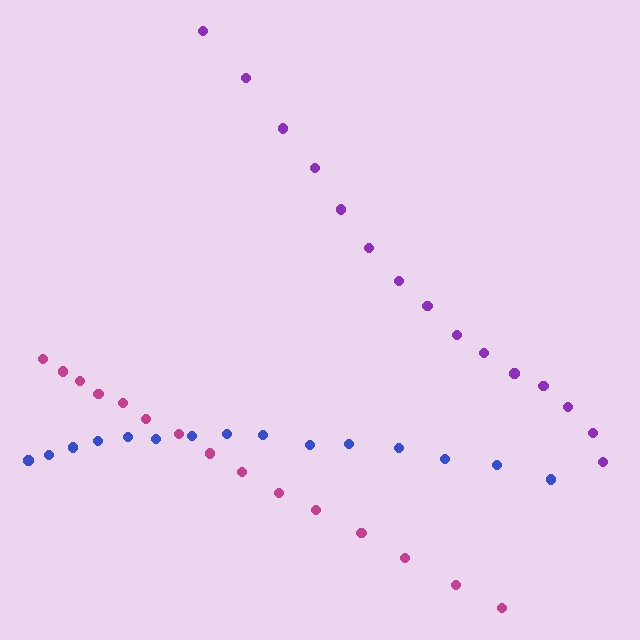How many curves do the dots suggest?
There are 3 distinct paths.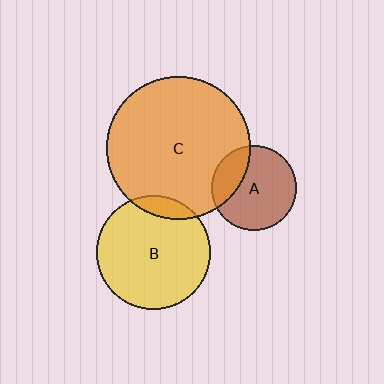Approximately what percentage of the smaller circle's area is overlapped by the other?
Approximately 25%.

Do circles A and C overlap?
Yes.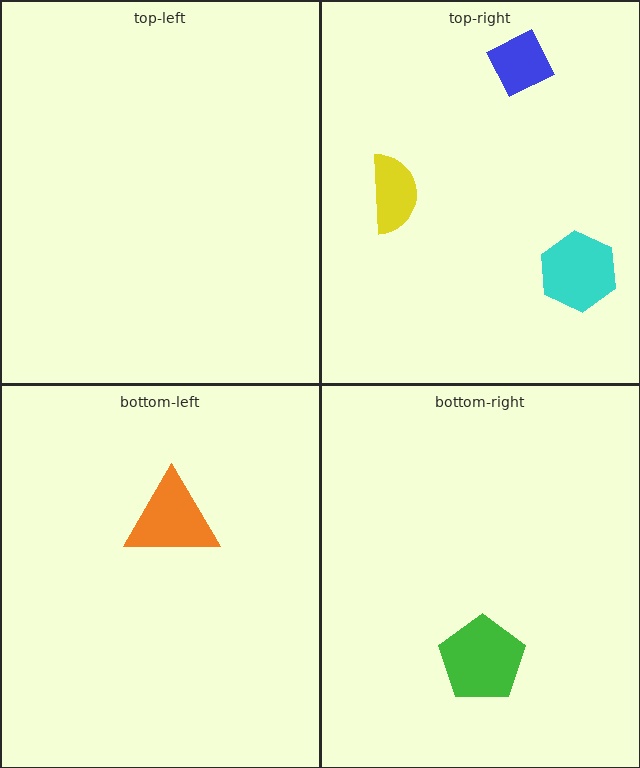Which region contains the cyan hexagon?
The top-right region.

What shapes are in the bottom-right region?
The green pentagon.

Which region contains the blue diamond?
The top-right region.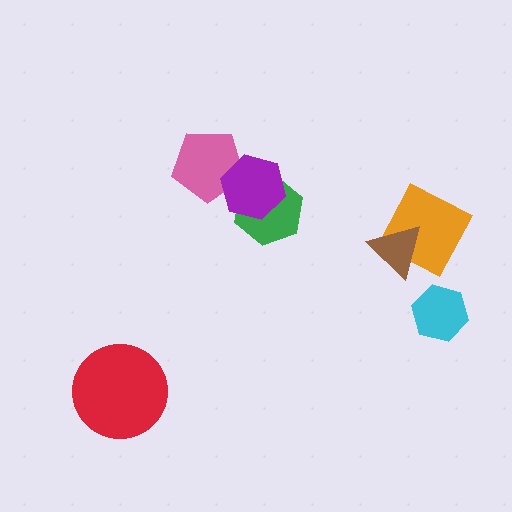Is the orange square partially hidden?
Yes, it is partially covered by another shape.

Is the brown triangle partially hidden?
No, no other shape covers it.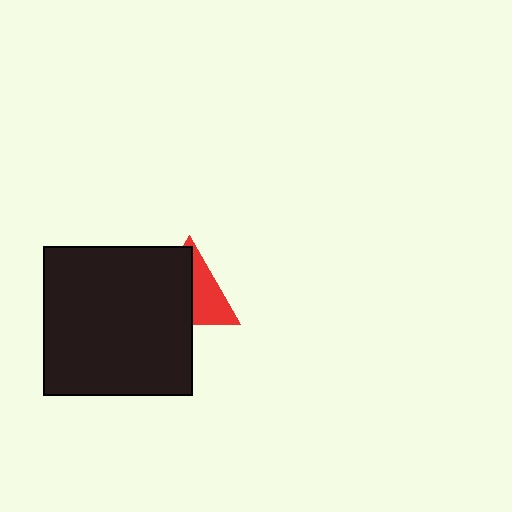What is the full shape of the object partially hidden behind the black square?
The partially hidden object is a red triangle.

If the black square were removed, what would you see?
You would see the complete red triangle.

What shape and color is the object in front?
The object in front is a black square.